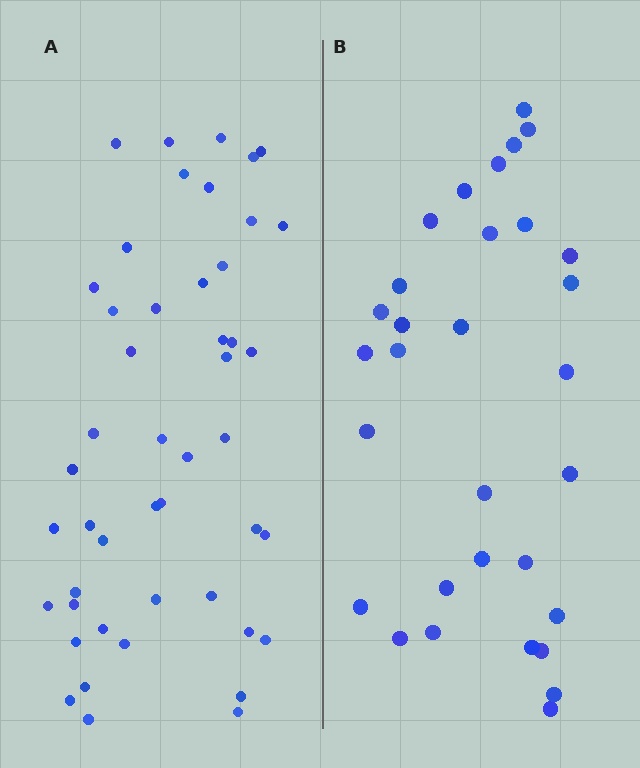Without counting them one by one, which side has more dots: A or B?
Region A (the left region) has more dots.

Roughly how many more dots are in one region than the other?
Region A has approximately 15 more dots than region B.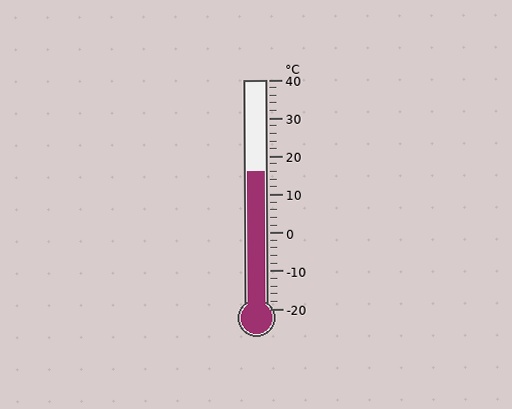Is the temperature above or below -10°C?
The temperature is above -10°C.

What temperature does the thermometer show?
The thermometer shows approximately 16°C.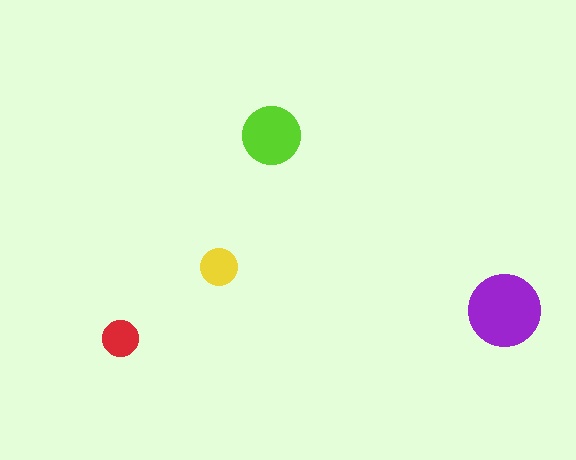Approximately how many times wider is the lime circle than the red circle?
About 1.5 times wider.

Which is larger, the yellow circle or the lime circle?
The lime one.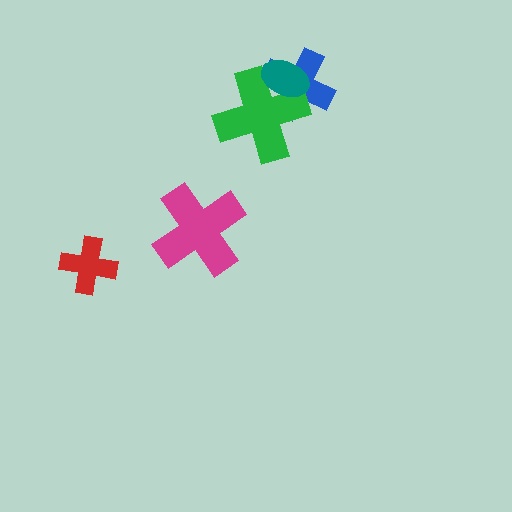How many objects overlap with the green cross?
2 objects overlap with the green cross.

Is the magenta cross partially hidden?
No, no other shape covers it.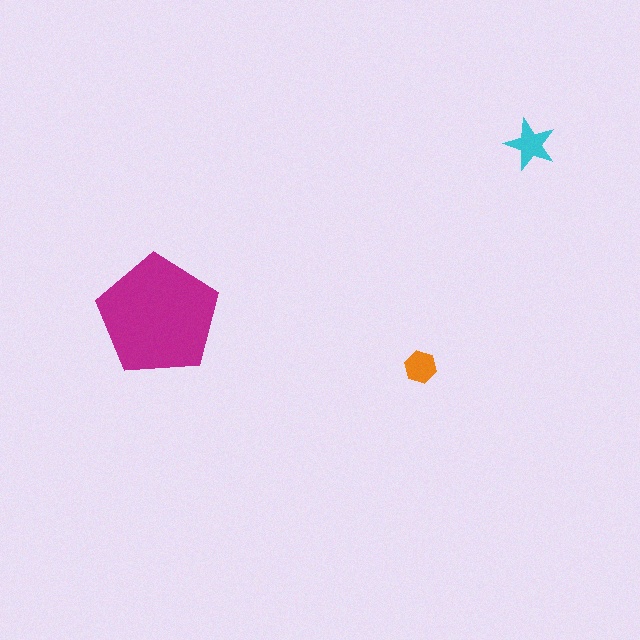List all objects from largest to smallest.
The magenta pentagon, the cyan star, the orange hexagon.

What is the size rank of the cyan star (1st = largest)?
2nd.